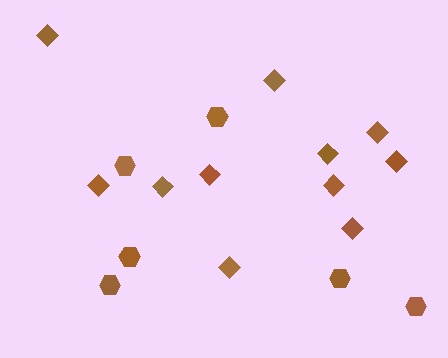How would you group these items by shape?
There are 2 groups: one group of diamonds (11) and one group of hexagons (6).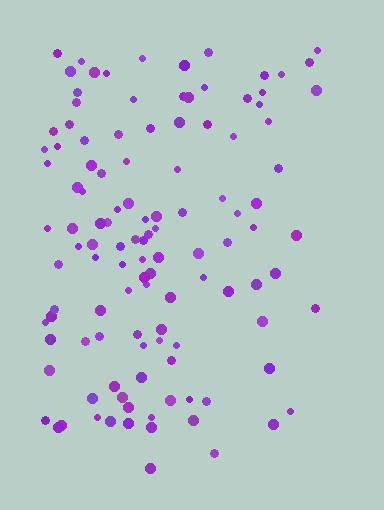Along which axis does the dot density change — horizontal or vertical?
Horizontal.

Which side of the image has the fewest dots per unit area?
The right.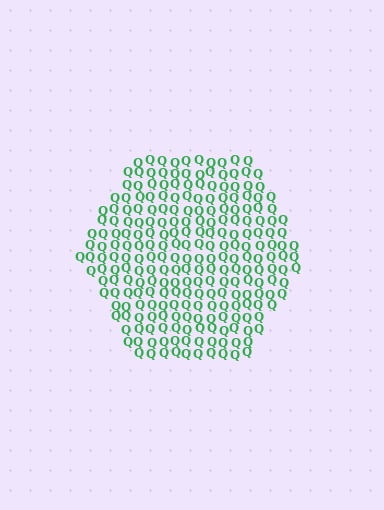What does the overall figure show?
The overall figure shows a hexagon.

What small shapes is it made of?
It is made of small letter Q's.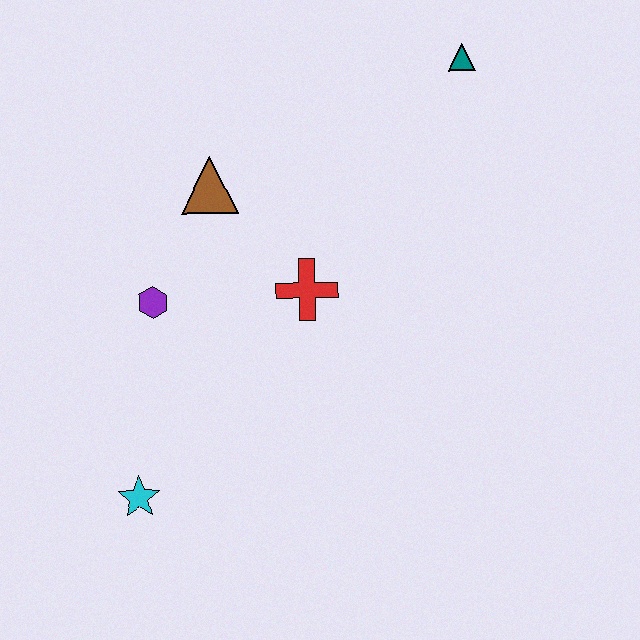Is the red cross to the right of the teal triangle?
No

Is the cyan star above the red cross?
No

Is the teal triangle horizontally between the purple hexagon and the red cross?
No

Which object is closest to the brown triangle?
The purple hexagon is closest to the brown triangle.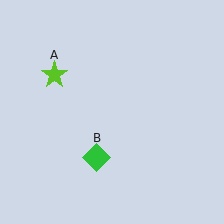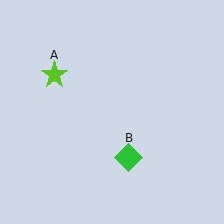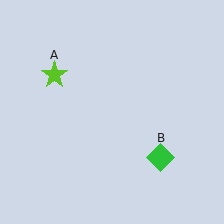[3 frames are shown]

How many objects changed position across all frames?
1 object changed position: green diamond (object B).